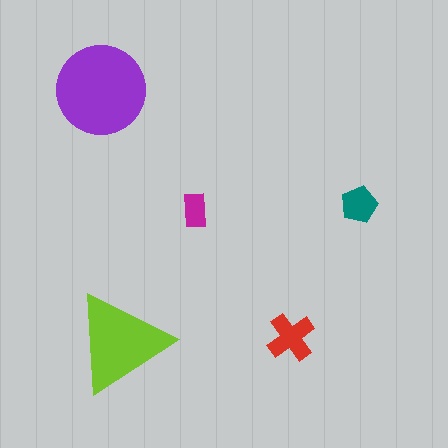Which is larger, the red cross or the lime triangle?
The lime triangle.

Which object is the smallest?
The magenta rectangle.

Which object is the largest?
The purple circle.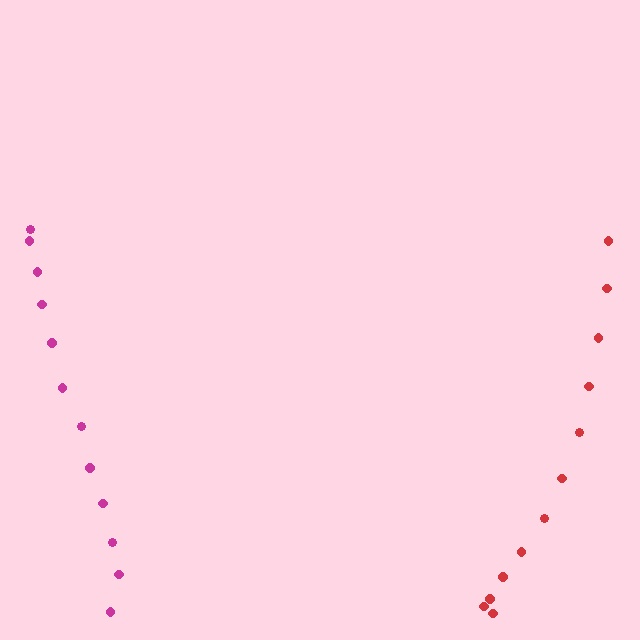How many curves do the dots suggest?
There are 2 distinct paths.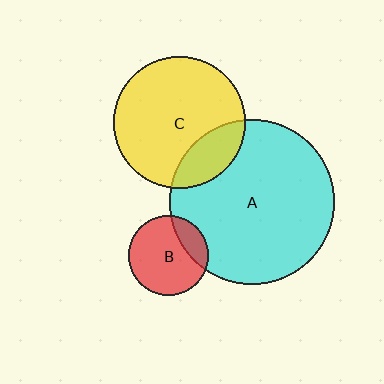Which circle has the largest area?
Circle A (cyan).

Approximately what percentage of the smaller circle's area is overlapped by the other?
Approximately 20%.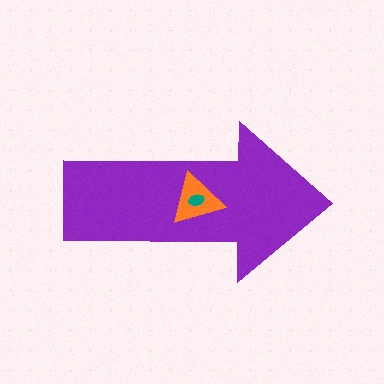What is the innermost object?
The teal ellipse.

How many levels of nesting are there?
3.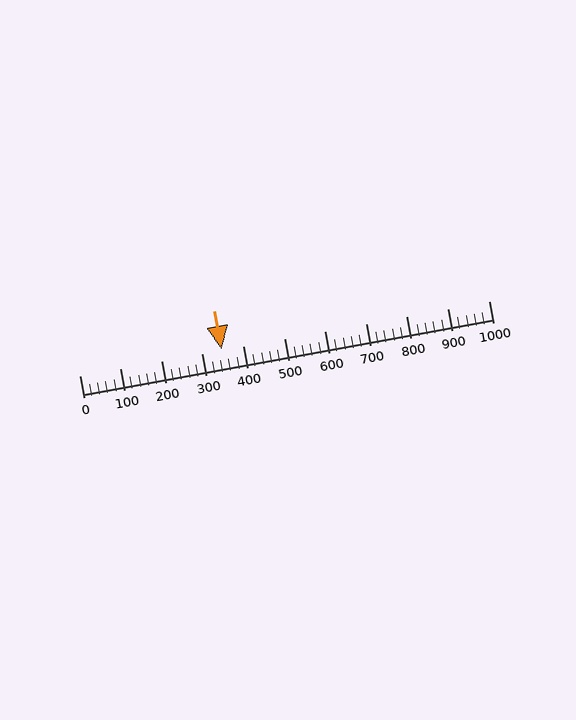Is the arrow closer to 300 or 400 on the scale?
The arrow is closer to 300.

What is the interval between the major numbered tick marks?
The major tick marks are spaced 100 units apart.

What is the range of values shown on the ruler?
The ruler shows values from 0 to 1000.